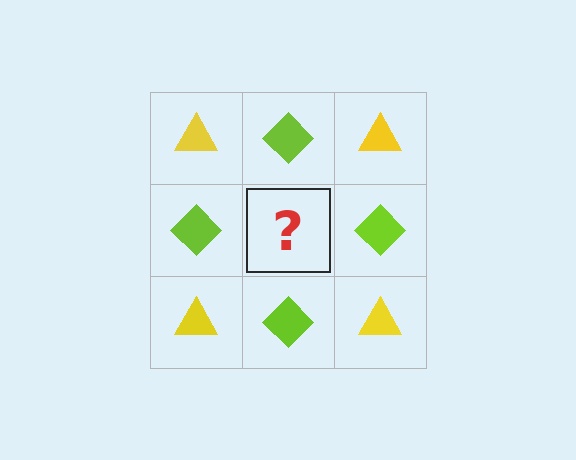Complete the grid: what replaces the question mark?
The question mark should be replaced with a yellow triangle.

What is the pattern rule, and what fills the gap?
The rule is that it alternates yellow triangle and lime diamond in a checkerboard pattern. The gap should be filled with a yellow triangle.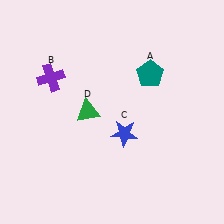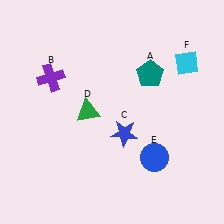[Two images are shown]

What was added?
A blue circle (E), a cyan diamond (F) were added in Image 2.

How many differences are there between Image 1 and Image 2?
There are 2 differences between the two images.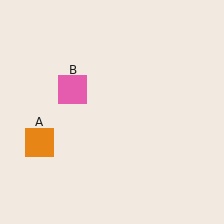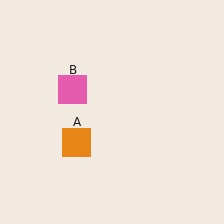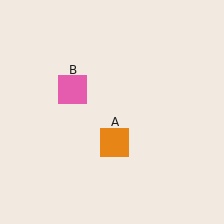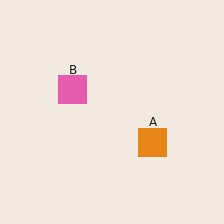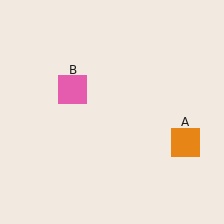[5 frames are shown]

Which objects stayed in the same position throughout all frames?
Pink square (object B) remained stationary.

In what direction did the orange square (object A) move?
The orange square (object A) moved right.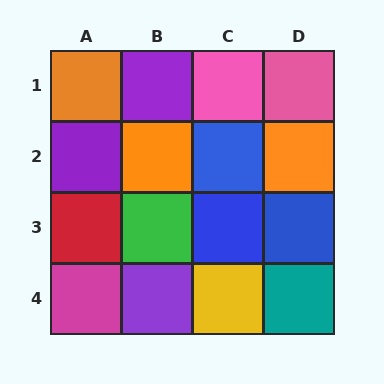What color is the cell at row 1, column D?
Pink.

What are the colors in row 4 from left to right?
Magenta, purple, yellow, teal.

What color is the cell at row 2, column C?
Blue.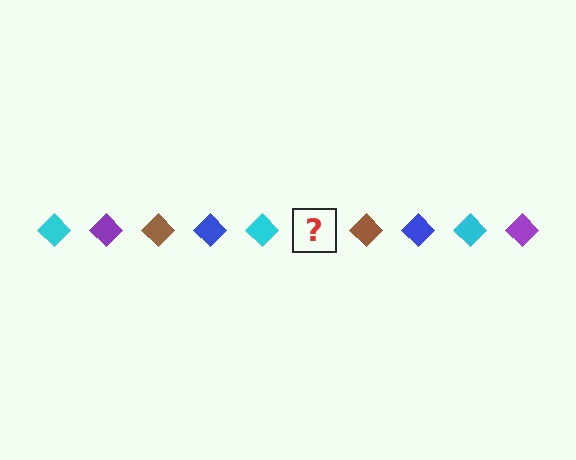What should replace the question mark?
The question mark should be replaced with a purple diamond.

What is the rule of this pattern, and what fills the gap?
The rule is that the pattern cycles through cyan, purple, brown, blue diamonds. The gap should be filled with a purple diamond.